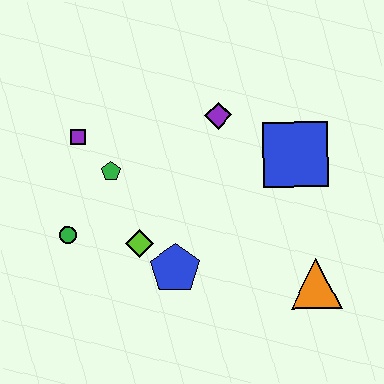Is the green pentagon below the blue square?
Yes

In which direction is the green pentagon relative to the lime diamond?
The green pentagon is above the lime diamond.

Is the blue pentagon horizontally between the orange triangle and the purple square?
Yes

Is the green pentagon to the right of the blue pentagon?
No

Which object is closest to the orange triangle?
The blue square is closest to the orange triangle.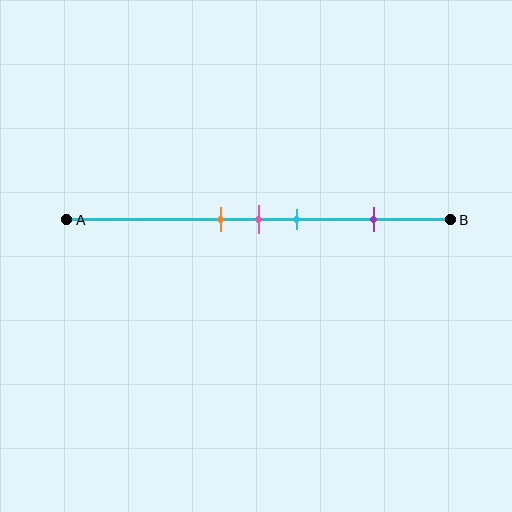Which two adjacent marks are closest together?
The orange and pink marks are the closest adjacent pair.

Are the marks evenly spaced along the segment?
No, the marks are not evenly spaced.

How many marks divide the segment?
There are 4 marks dividing the segment.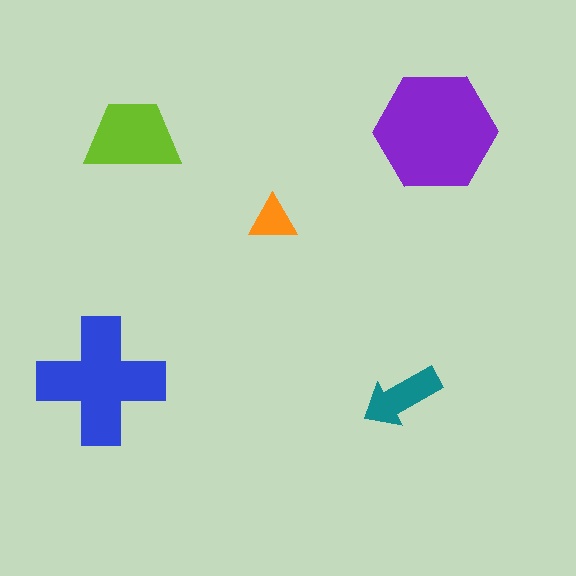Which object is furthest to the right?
The purple hexagon is rightmost.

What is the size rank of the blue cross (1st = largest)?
2nd.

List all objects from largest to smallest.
The purple hexagon, the blue cross, the lime trapezoid, the teal arrow, the orange triangle.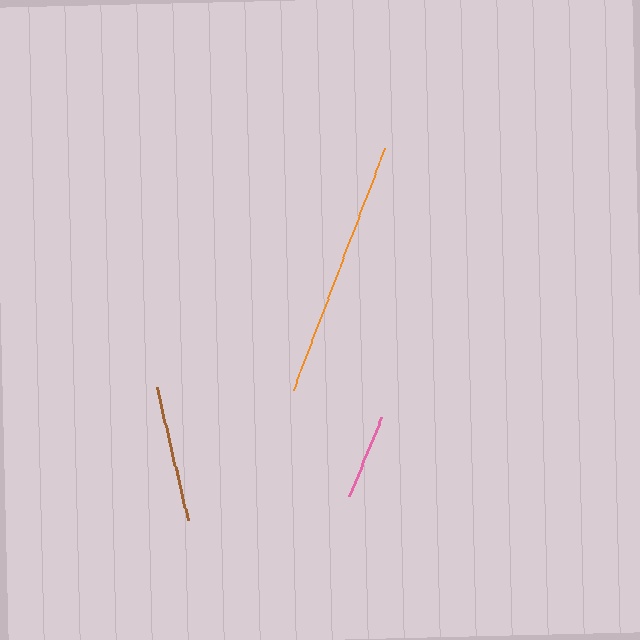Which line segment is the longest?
The orange line is the longest at approximately 257 pixels.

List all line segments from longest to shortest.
From longest to shortest: orange, brown, pink.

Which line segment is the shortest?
The pink line is the shortest at approximately 86 pixels.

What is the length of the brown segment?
The brown segment is approximately 138 pixels long.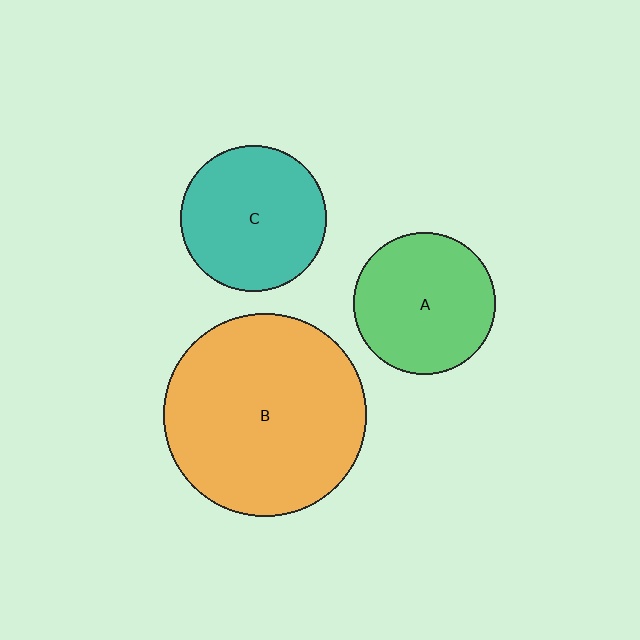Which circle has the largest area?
Circle B (orange).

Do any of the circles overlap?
No, none of the circles overlap.